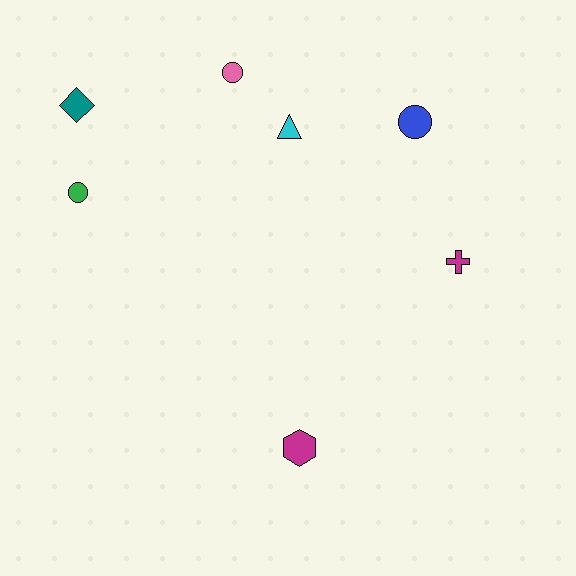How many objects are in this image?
There are 7 objects.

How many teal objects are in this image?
There is 1 teal object.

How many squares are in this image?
There are no squares.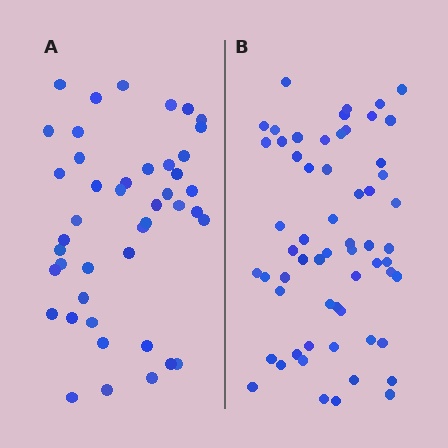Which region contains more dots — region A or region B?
Region B (the right region) has more dots.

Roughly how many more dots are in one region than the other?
Region B has approximately 15 more dots than region A.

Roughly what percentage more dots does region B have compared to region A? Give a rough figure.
About 35% more.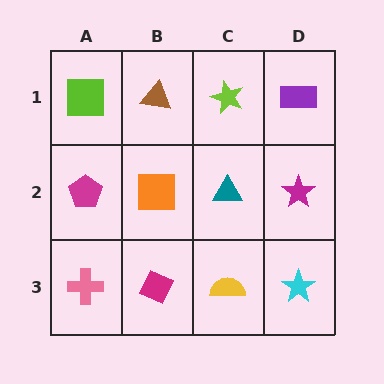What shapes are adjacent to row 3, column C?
A teal triangle (row 2, column C), a magenta diamond (row 3, column B), a cyan star (row 3, column D).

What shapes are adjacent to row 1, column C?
A teal triangle (row 2, column C), a brown triangle (row 1, column B), a purple rectangle (row 1, column D).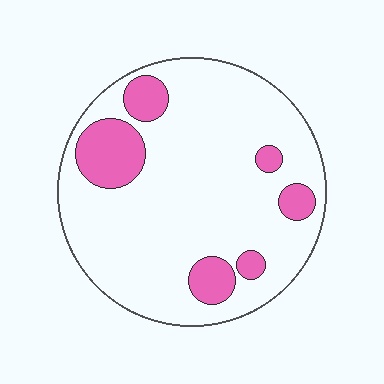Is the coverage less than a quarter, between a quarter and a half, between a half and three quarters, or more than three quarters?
Less than a quarter.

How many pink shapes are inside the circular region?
6.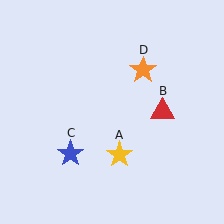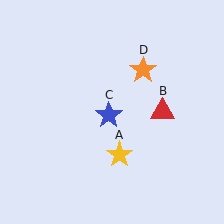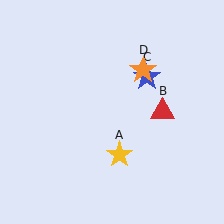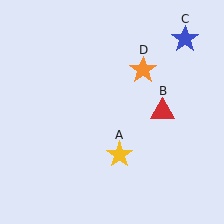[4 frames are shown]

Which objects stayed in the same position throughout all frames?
Yellow star (object A) and red triangle (object B) and orange star (object D) remained stationary.